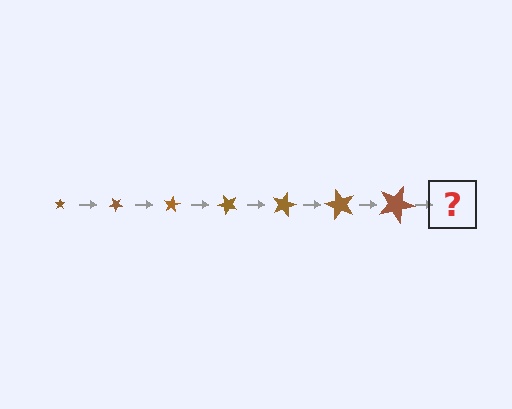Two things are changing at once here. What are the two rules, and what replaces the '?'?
The two rules are that the star grows larger each step and it rotates 40 degrees each step. The '?' should be a star, larger than the previous one and rotated 280 degrees from the start.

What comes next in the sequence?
The next element should be a star, larger than the previous one and rotated 280 degrees from the start.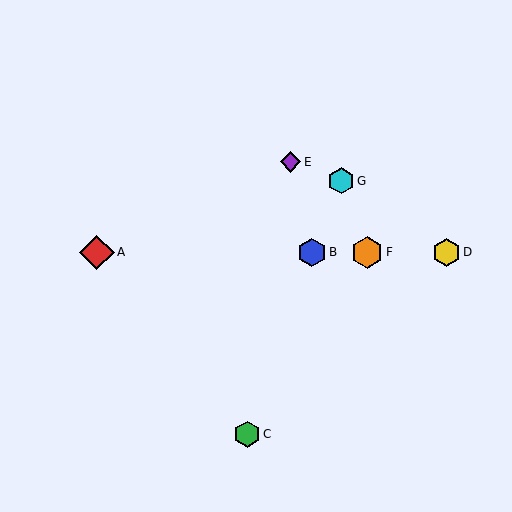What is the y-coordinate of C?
Object C is at y≈434.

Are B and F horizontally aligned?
Yes, both are at y≈252.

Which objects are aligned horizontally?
Objects A, B, D, F are aligned horizontally.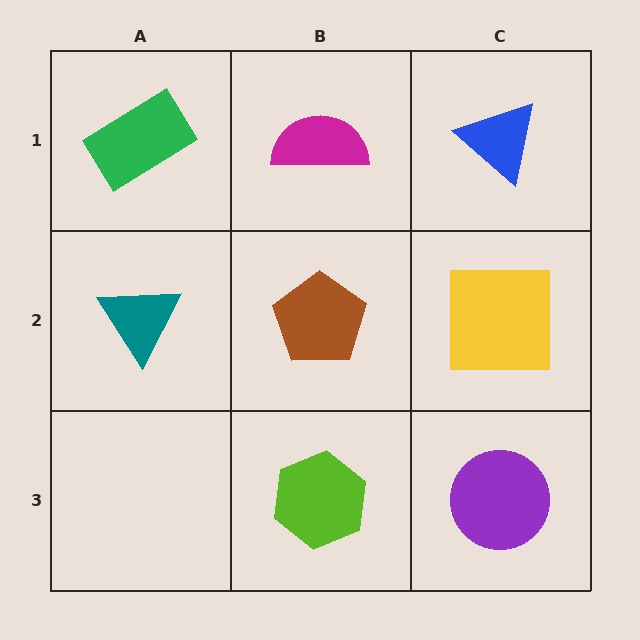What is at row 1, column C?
A blue triangle.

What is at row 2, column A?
A teal triangle.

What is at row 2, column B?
A brown pentagon.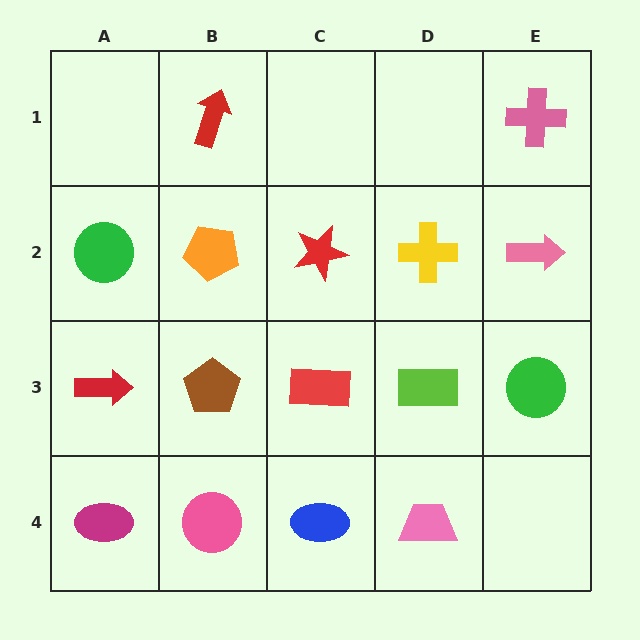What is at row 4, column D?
A pink trapezoid.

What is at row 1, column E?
A pink cross.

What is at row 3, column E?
A green circle.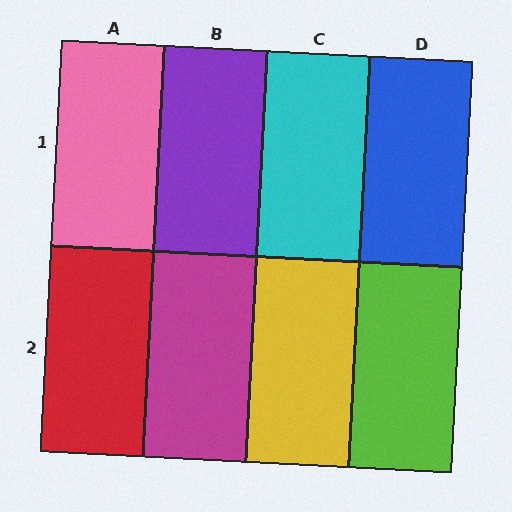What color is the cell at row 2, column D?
Lime.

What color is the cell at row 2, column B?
Magenta.